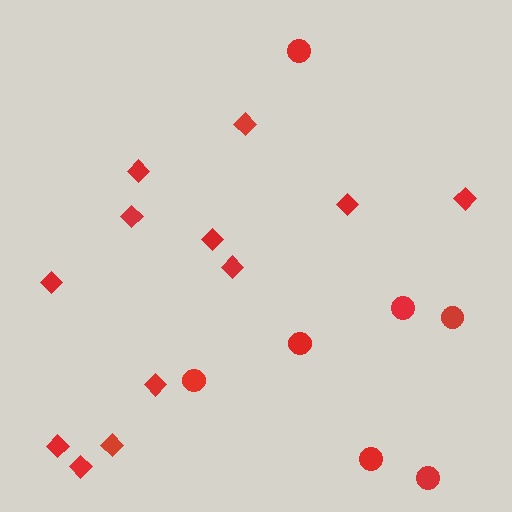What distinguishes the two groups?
There are 2 groups: one group of circles (7) and one group of diamonds (12).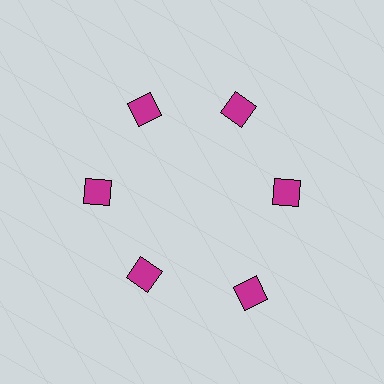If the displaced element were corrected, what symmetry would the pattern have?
It would have 6-fold rotational symmetry — the pattern would map onto itself every 60 degrees.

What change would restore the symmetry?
The symmetry would be restored by moving it inward, back onto the ring so that all 6 squares sit at equal angles and equal distance from the center.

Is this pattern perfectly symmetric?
No. The 6 magenta squares are arranged in a ring, but one element near the 5 o'clock position is pushed outward from the center, breaking the 6-fold rotational symmetry.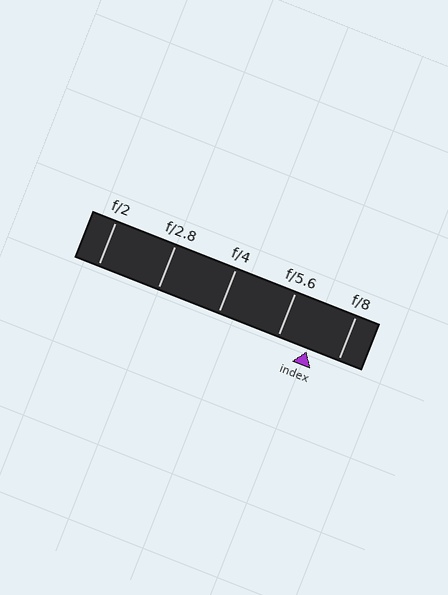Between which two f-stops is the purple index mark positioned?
The index mark is between f/5.6 and f/8.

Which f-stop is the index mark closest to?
The index mark is closest to f/5.6.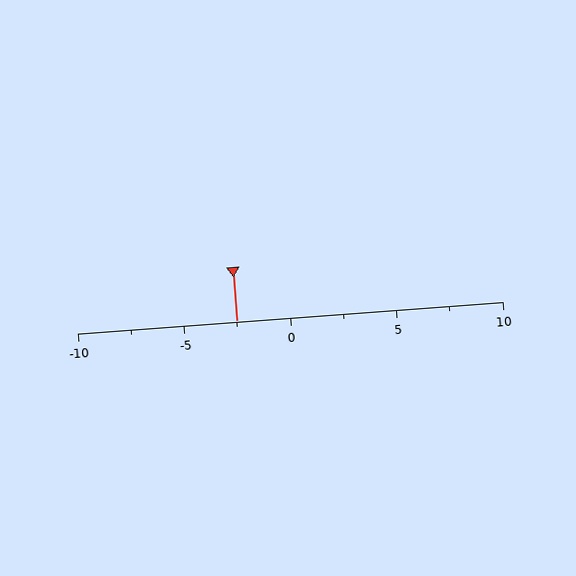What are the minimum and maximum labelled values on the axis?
The axis runs from -10 to 10.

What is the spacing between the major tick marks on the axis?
The major ticks are spaced 5 apart.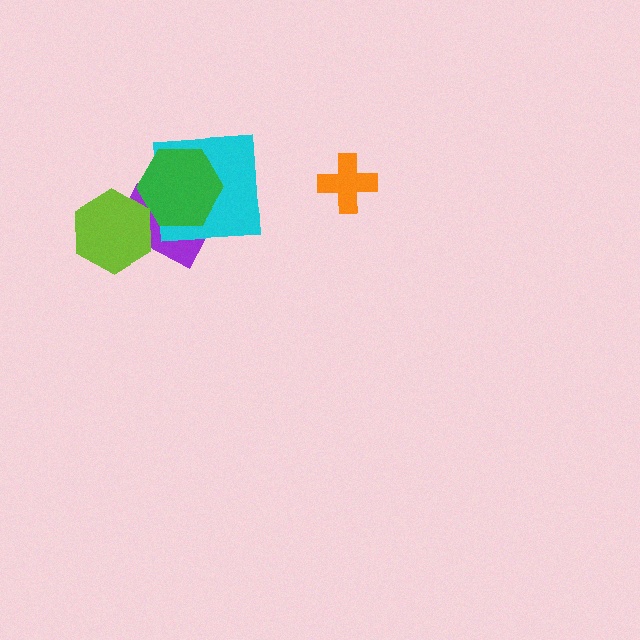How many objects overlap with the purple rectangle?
3 objects overlap with the purple rectangle.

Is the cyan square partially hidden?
Yes, it is partially covered by another shape.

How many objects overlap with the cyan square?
2 objects overlap with the cyan square.